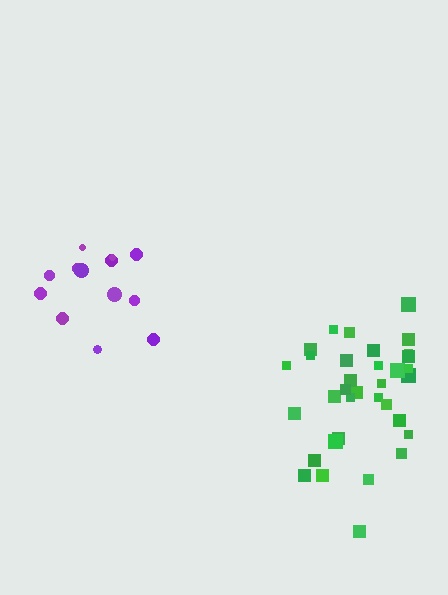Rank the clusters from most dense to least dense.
green, purple.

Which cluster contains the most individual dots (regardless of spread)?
Green (34).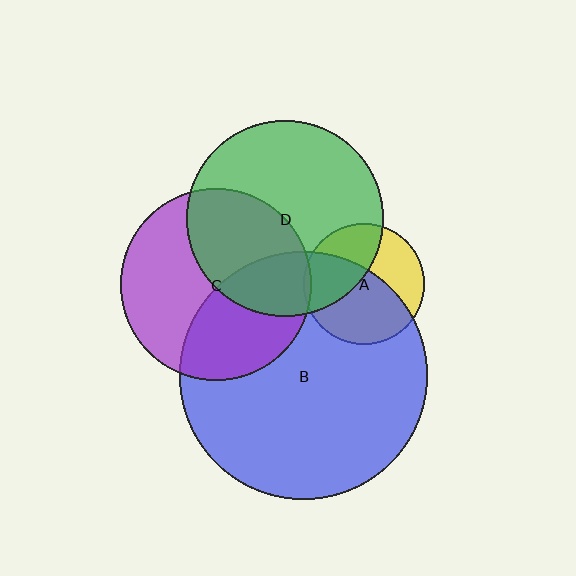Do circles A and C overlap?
Yes.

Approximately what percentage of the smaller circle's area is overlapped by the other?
Approximately 5%.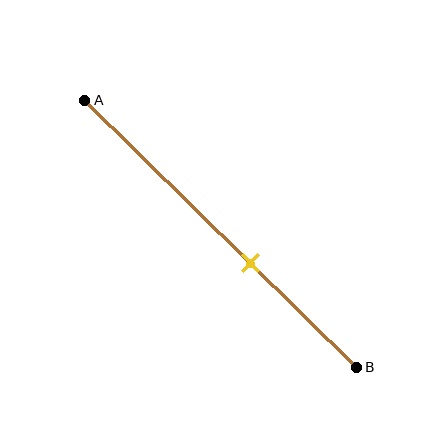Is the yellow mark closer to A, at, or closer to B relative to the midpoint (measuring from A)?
The yellow mark is closer to point B than the midpoint of segment AB.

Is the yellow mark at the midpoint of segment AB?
No, the mark is at about 60% from A, not at the 50% midpoint.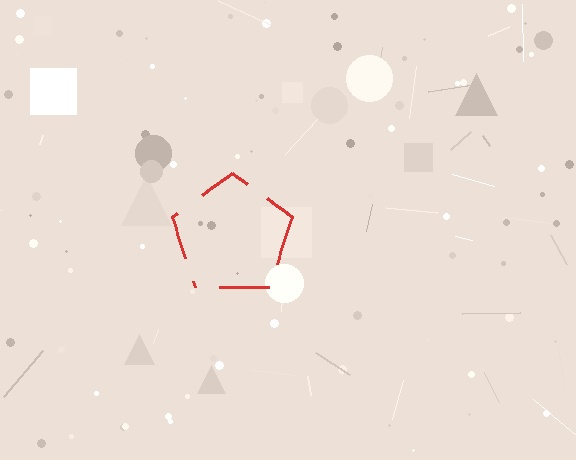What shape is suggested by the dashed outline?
The dashed outline suggests a pentagon.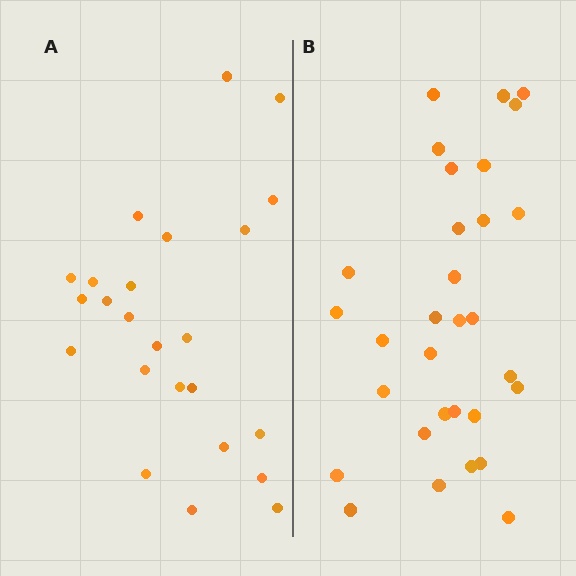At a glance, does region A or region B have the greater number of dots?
Region B (the right region) has more dots.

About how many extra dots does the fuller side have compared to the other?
Region B has roughly 8 or so more dots than region A.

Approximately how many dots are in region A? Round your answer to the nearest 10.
About 20 dots. (The exact count is 24, which rounds to 20.)